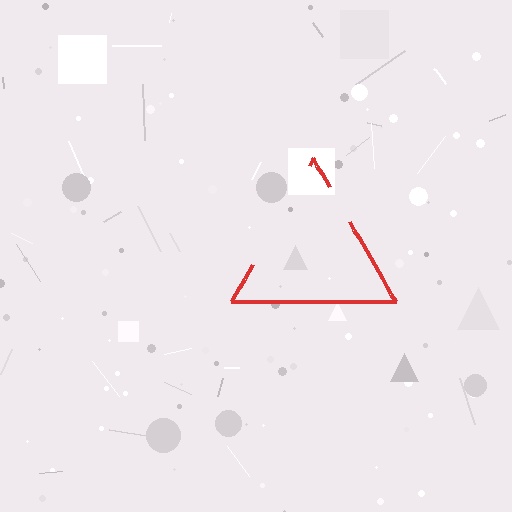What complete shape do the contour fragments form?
The contour fragments form a triangle.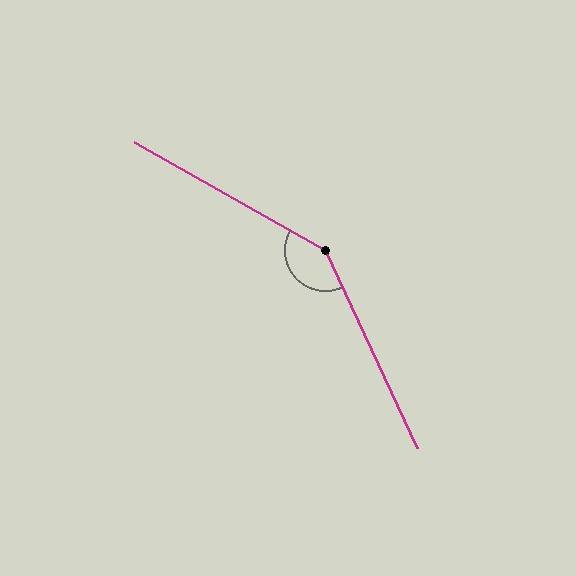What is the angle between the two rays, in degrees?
Approximately 144 degrees.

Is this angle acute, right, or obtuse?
It is obtuse.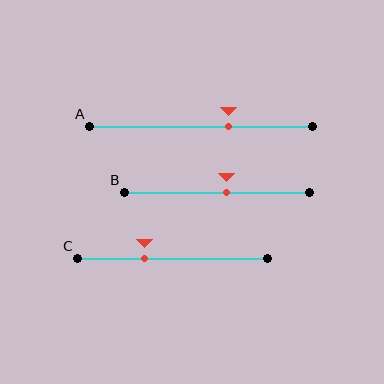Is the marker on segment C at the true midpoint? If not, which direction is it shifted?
No, the marker on segment C is shifted to the left by about 15% of the segment length.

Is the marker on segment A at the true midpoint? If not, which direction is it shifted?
No, the marker on segment A is shifted to the right by about 12% of the segment length.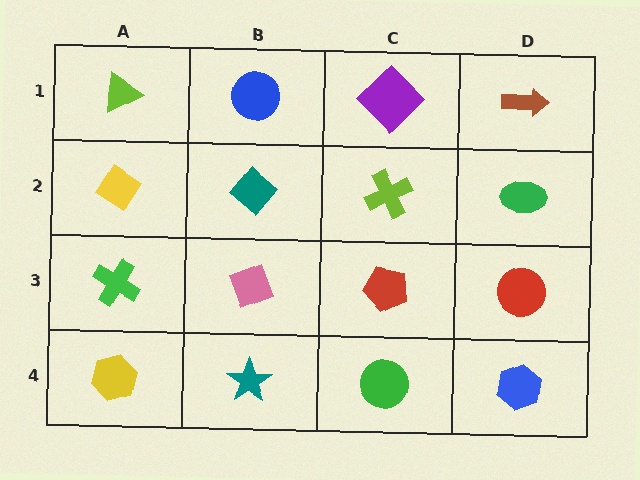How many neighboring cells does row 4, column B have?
3.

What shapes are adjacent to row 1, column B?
A teal diamond (row 2, column B), a lime triangle (row 1, column A), a purple diamond (row 1, column C).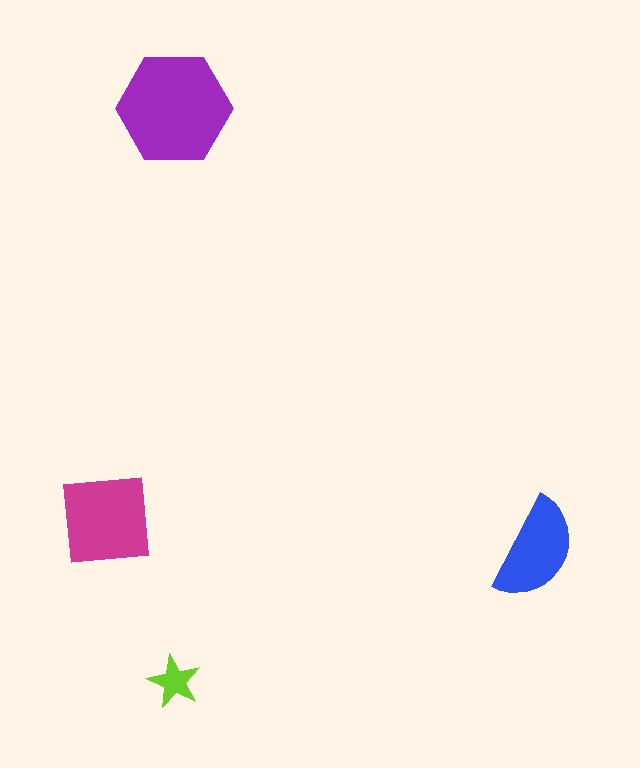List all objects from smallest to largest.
The lime star, the blue semicircle, the magenta square, the purple hexagon.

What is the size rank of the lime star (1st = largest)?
4th.